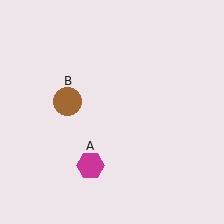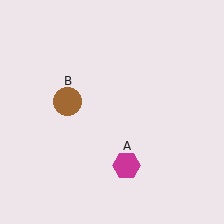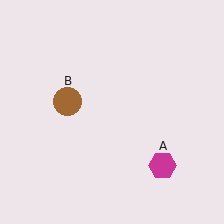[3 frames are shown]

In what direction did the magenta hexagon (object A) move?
The magenta hexagon (object A) moved right.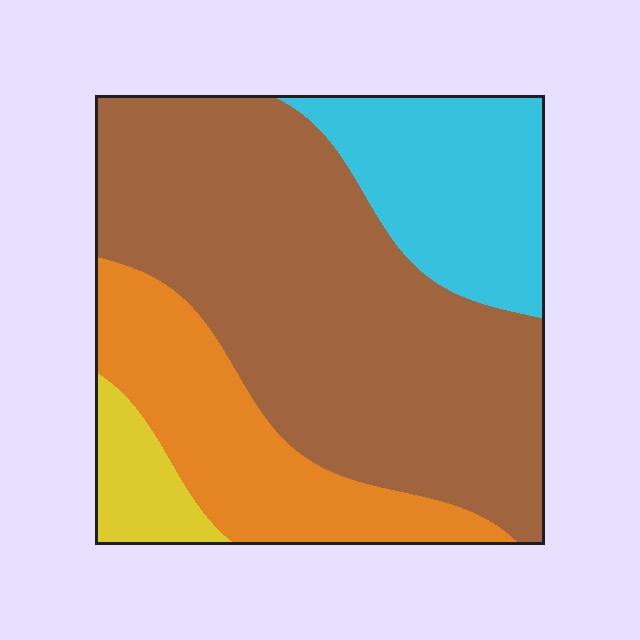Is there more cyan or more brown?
Brown.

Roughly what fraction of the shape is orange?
Orange covers 21% of the shape.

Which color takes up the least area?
Yellow, at roughly 5%.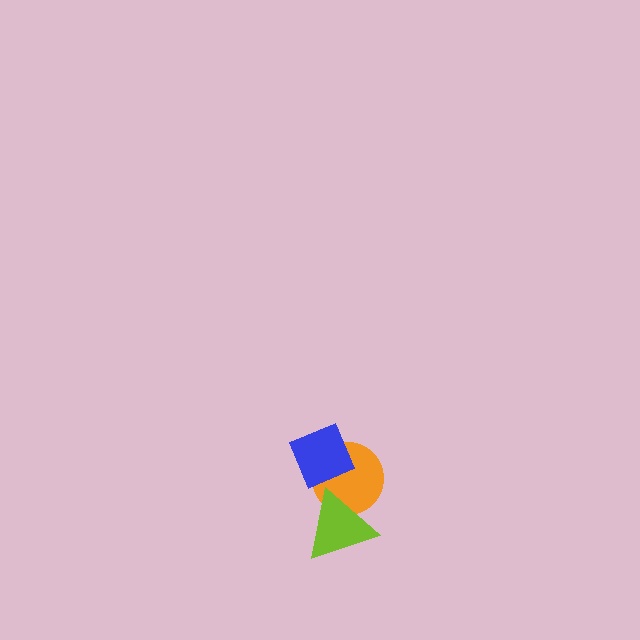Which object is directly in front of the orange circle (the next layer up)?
The blue diamond is directly in front of the orange circle.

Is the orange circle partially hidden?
Yes, it is partially covered by another shape.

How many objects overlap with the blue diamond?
1 object overlaps with the blue diamond.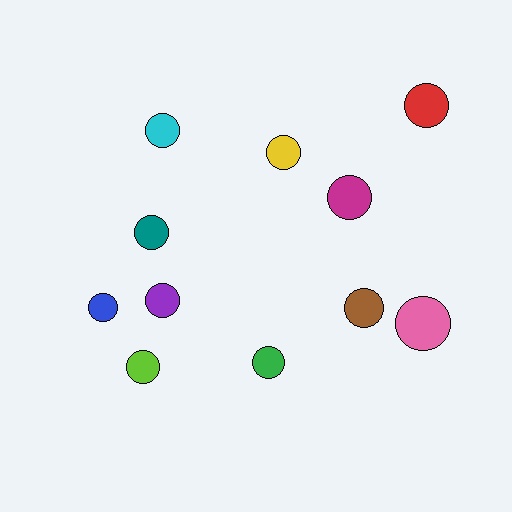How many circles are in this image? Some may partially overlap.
There are 11 circles.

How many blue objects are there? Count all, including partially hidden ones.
There is 1 blue object.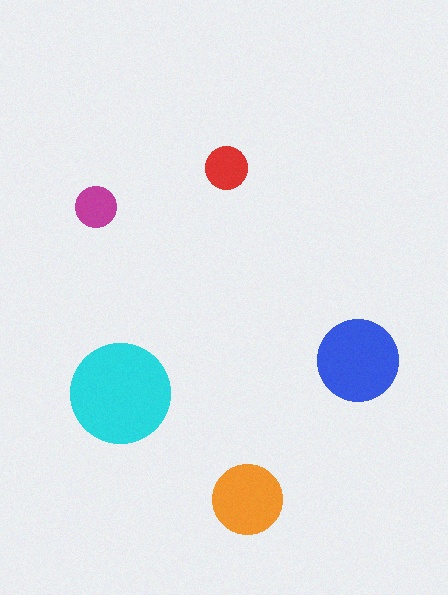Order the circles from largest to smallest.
the cyan one, the blue one, the orange one, the red one, the magenta one.